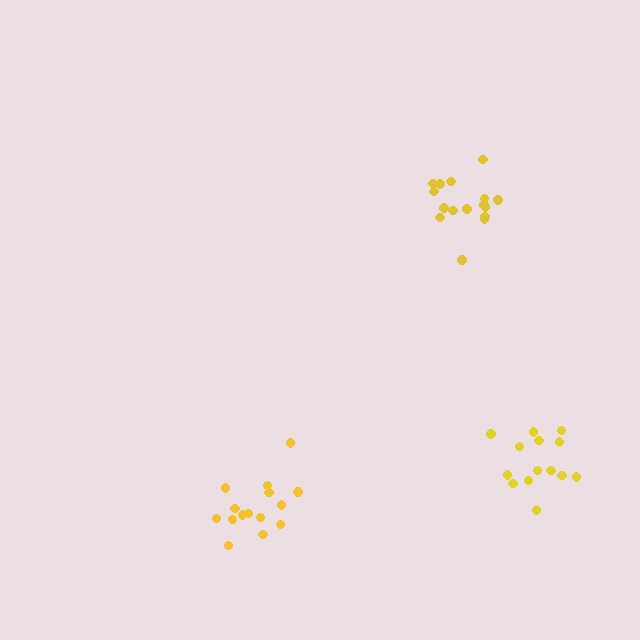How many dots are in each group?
Group 1: 16 dots, Group 2: 14 dots, Group 3: 15 dots (45 total).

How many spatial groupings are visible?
There are 3 spatial groupings.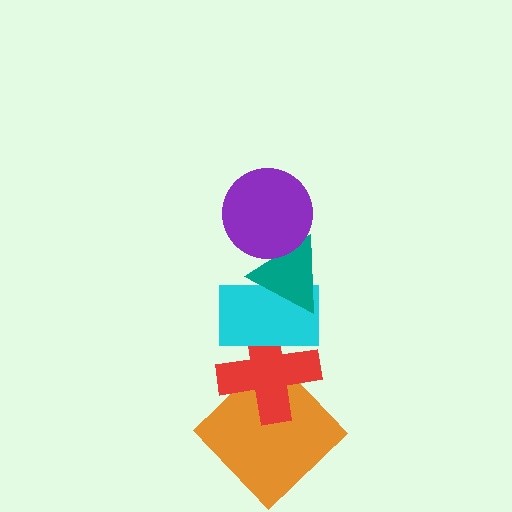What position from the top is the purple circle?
The purple circle is 1st from the top.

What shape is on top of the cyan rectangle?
The teal triangle is on top of the cyan rectangle.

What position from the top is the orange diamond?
The orange diamond is 5th from the top.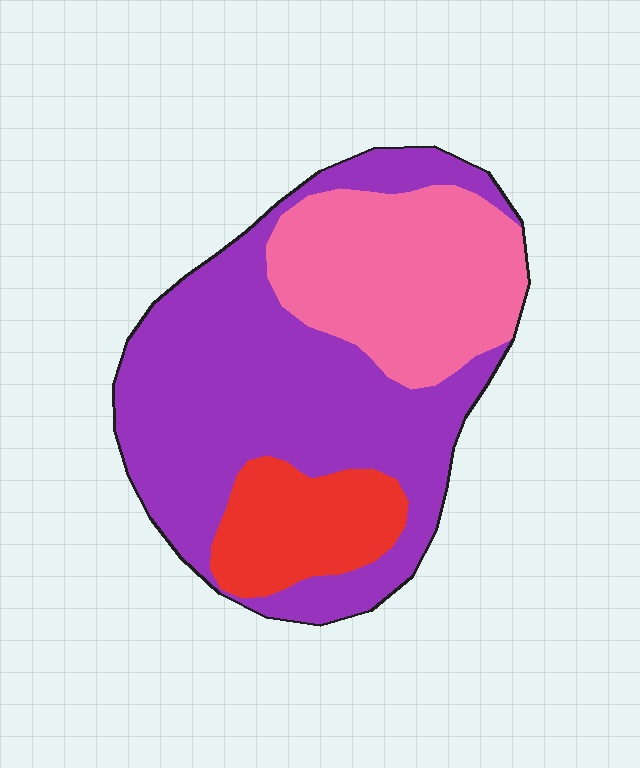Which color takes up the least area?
Red, at roughly 15%.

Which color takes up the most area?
Purple, at roughly 55%.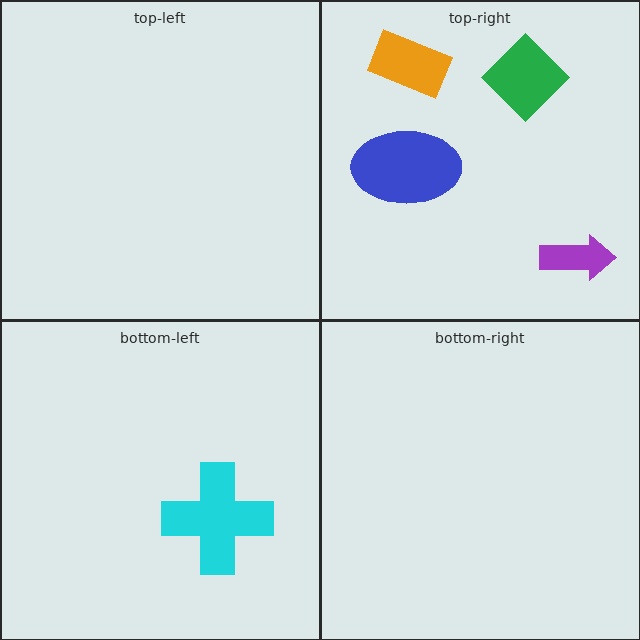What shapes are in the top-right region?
The purple arrow, the green diamond, the orange rectangle, the blue ellipse.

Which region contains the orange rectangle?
The top-right region.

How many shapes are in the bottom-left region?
1.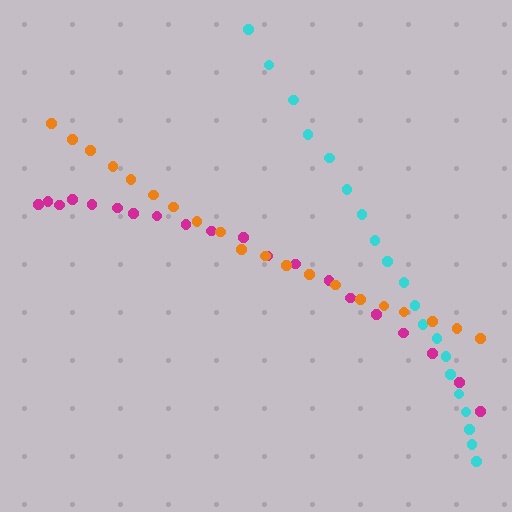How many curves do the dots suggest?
There are 3 distinct paths.